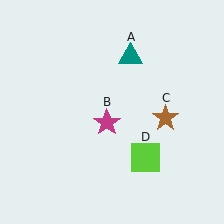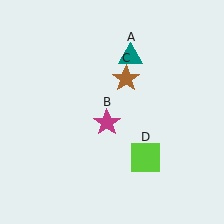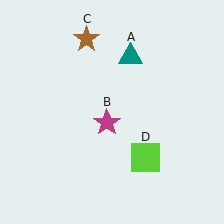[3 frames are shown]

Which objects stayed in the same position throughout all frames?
Teal triangle (object A) and magenta star (object B) and lime square (object D) remained stationary.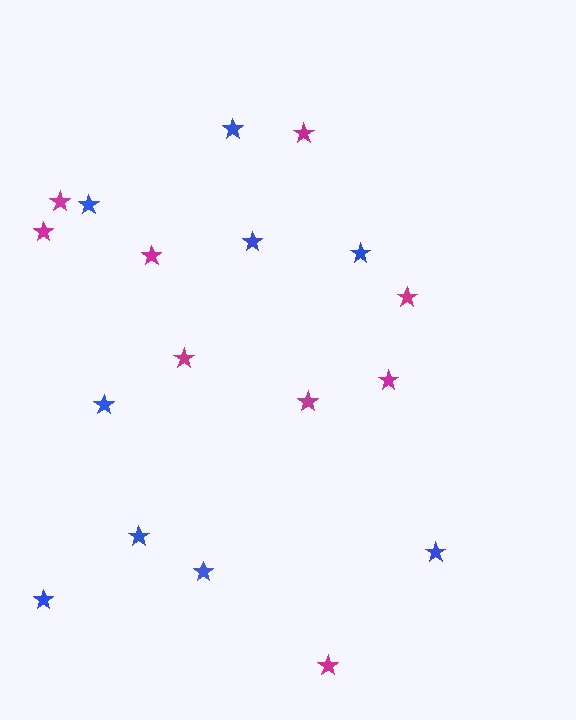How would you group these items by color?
There are 2 groups: one group of magenta stars (9) and one group of blue stars (9).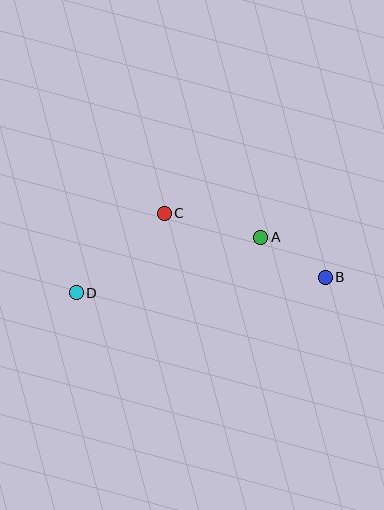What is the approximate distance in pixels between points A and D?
The distance between A and D is approximately 193 pixels.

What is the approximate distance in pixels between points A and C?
The distance between A and C is approximately 100 pixels.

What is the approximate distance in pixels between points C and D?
The distance between C and D is approximately 119 pixels.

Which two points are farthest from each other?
Points B and D are farthest from each other.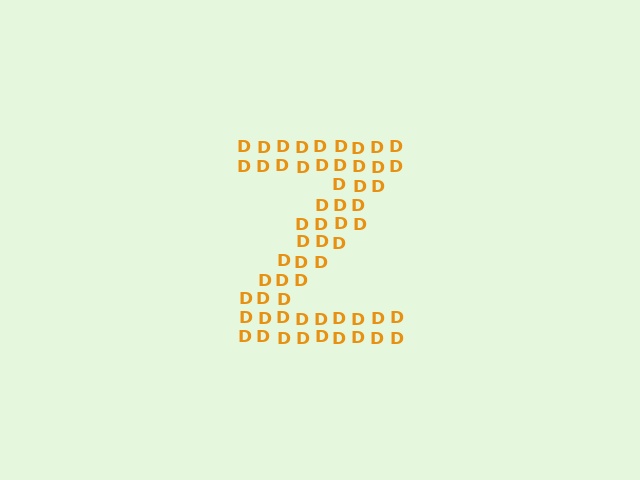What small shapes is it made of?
It is made of small letter D's.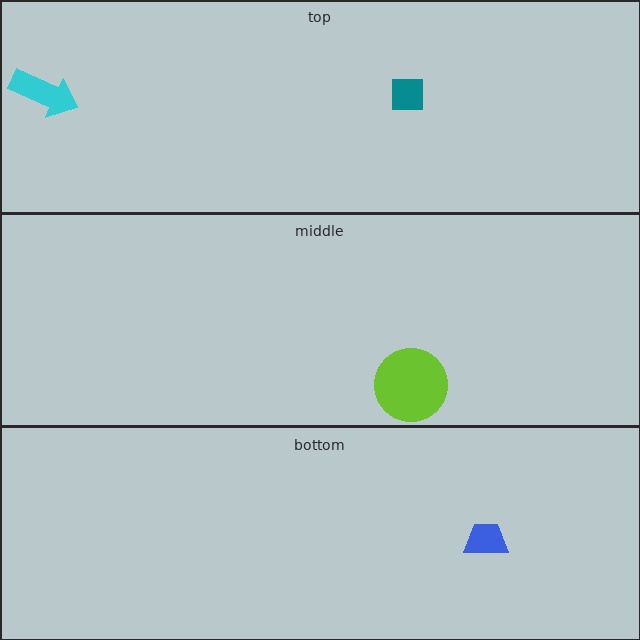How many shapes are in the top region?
2.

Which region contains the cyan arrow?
The top region.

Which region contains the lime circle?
The middle region.